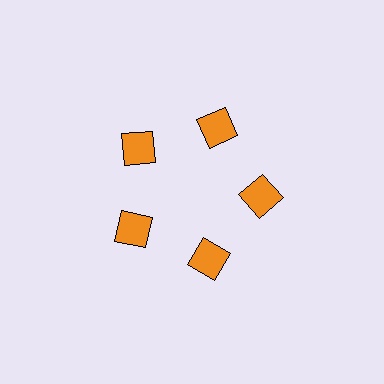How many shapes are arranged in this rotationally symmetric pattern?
There are 5 shapes, arranged in 5 groups of 1.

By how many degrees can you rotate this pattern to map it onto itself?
The pattern maps onto itself every 72 degrees of rotation.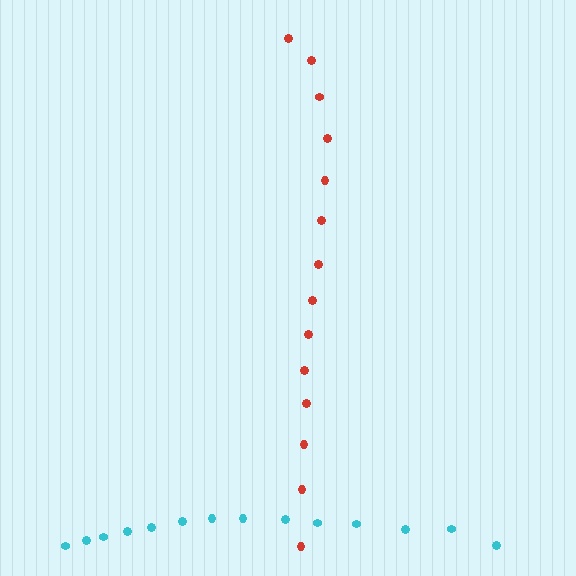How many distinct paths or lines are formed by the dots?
There are 2 distinct paths.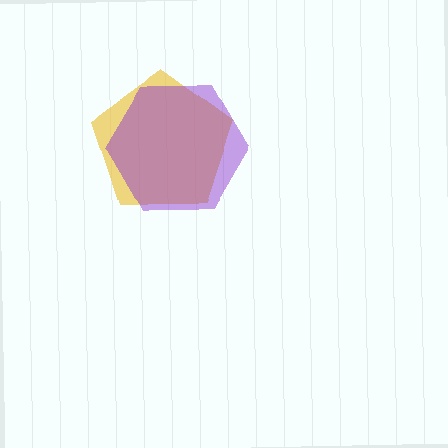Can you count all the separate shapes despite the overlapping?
Yes, there are 2 separate shapes.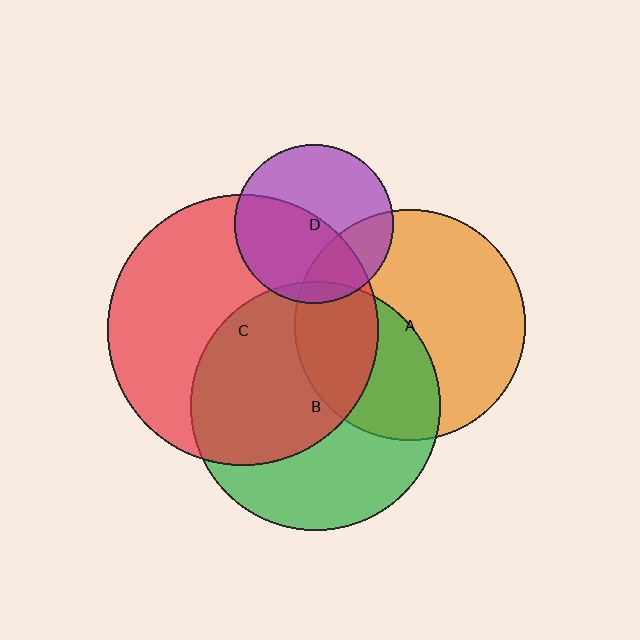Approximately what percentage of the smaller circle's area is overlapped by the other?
Approximately 40%.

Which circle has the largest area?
Circle C (red).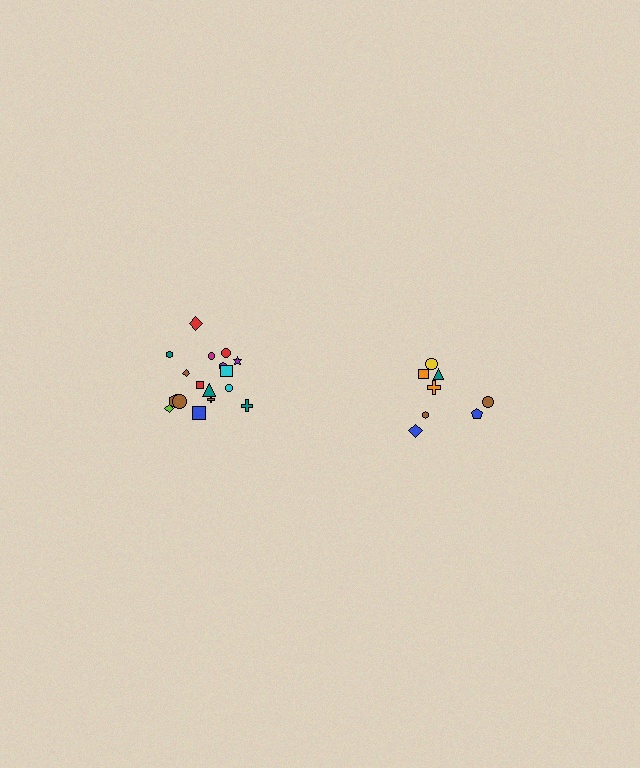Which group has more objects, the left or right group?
The left group.